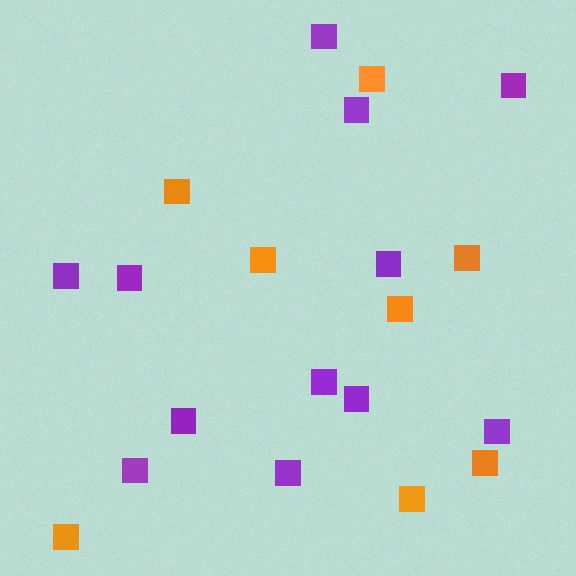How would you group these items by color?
There are 2 groups: one group of purple squares (12) and one group of orange squares (8).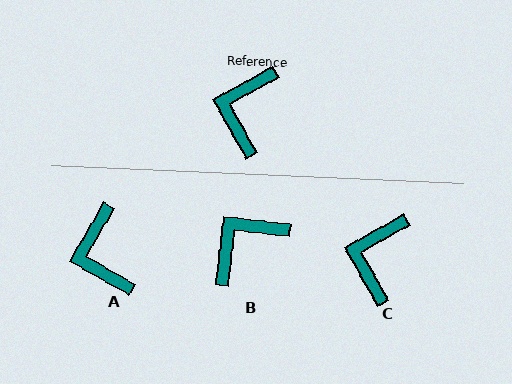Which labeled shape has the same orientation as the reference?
C.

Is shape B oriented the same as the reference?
No, it is off by about 36 degrees.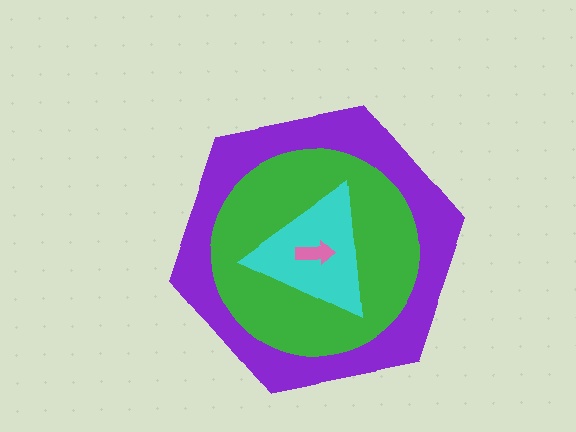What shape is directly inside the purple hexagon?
The green circle.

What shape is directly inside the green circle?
The cyan triangle.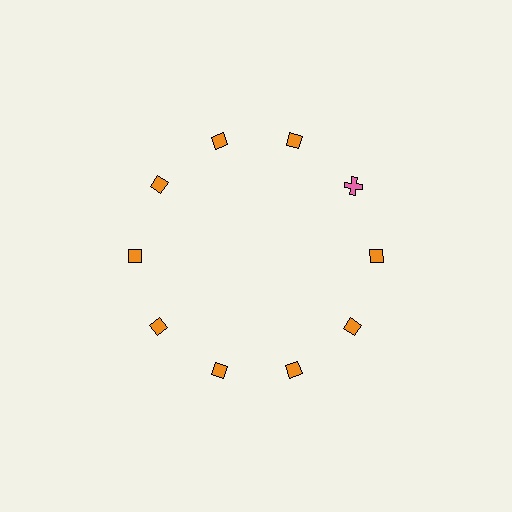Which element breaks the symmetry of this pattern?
The pink cross at roughly the 2 o'clock position breaks the symmetry. All other shapes are orange diamonds.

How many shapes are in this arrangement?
There are 10 shapes arranged in a ring pattern.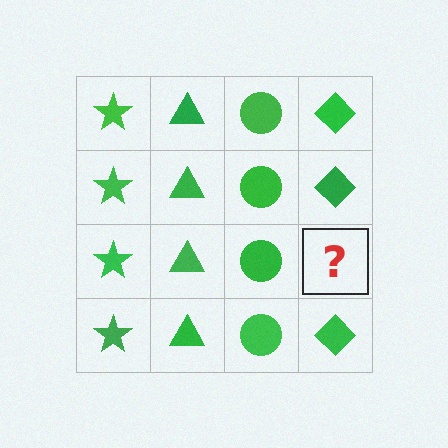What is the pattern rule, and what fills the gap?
The rule is that each column has a consistent shape. The gap should be filled with a green diamond.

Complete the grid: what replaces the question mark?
The question mark should be replaced with a green diamond.